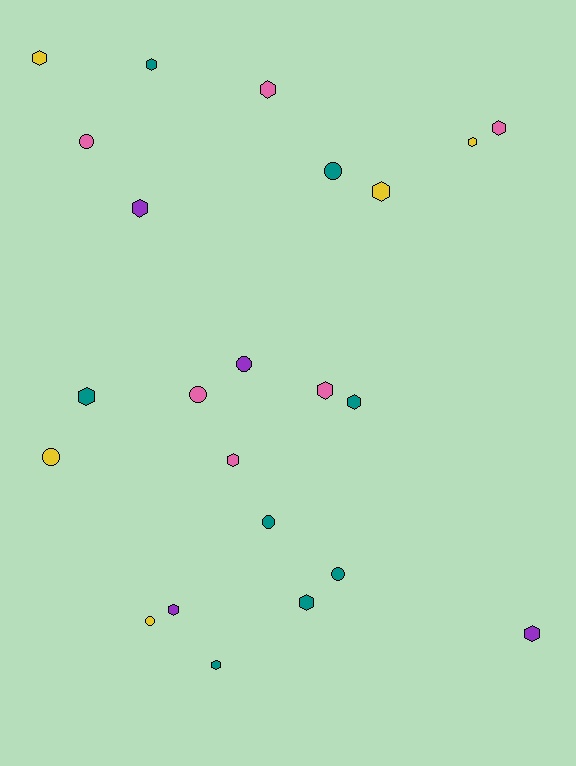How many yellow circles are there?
There are 2 yellow circles.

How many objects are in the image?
There are 23 objects.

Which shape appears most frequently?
Hexagon, with 15 objects.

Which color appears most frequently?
Teal, with 8 objects.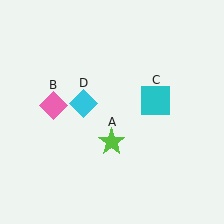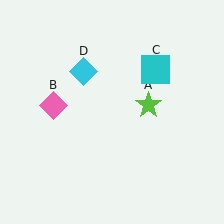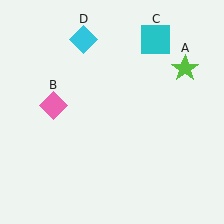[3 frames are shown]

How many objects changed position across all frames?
3 objects changed position: lime star (object A), cyan square (object C), cyan diamond (object D).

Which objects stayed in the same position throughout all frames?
Pink diamond (object B) remained stationary.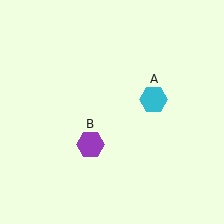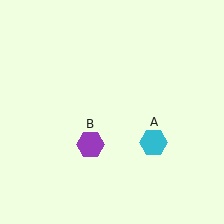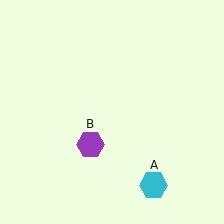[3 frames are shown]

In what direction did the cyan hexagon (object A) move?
The cyan hexagon (object A) moved down.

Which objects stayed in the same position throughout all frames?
Purple hexagon (object B) remained stationary.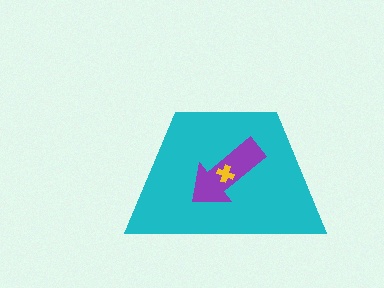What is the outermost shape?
The cyan trapezoid.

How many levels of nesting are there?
3.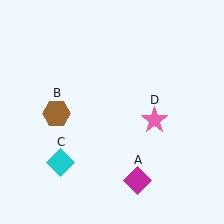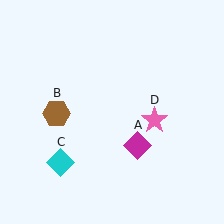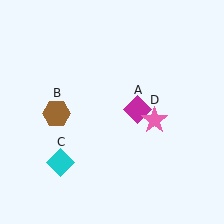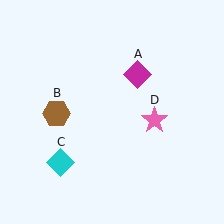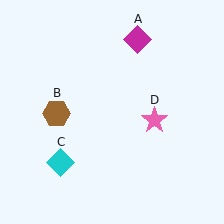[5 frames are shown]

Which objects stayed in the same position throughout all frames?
Brown hexagon (object B) and cyan diamond (object C) and pink star (object D) remained stationary.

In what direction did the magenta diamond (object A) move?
The magenta diamond (object A) moved up.